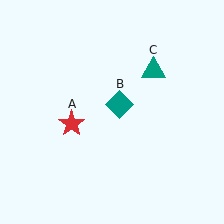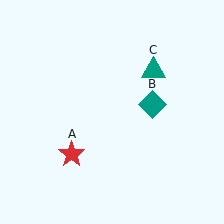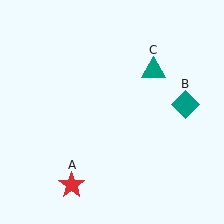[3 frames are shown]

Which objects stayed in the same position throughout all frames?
Teal triangle (object C) remained stationary.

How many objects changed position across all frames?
2 objects changed position: red star (object A), teal diamond (object B).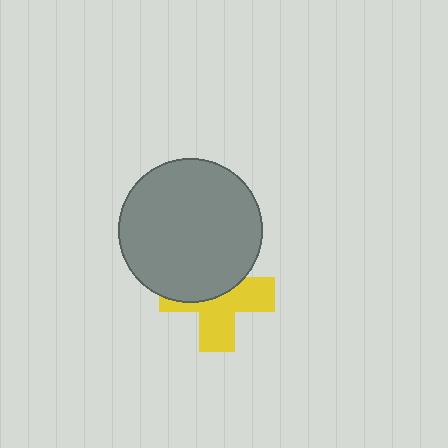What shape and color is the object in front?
The object in front is a gray circle.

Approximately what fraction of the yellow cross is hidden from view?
Roughly 47% of the yellow cross is hidden behind the gray circle.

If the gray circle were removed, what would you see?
You would see the complete yellow cross.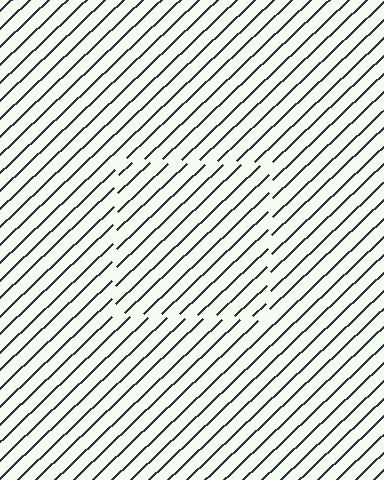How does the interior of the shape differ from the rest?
The interior of the shape contains the same grating, shifted by half a period — the contour is defined by the phase discontinuity where line-ends from the inner and outer gratings abut.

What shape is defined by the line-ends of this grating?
An illusory square. The interior of the shape contains the same grating, shifted by half a period — the contour is defined by the phase discontinuity where line-ends from the inner and outer gratings abut.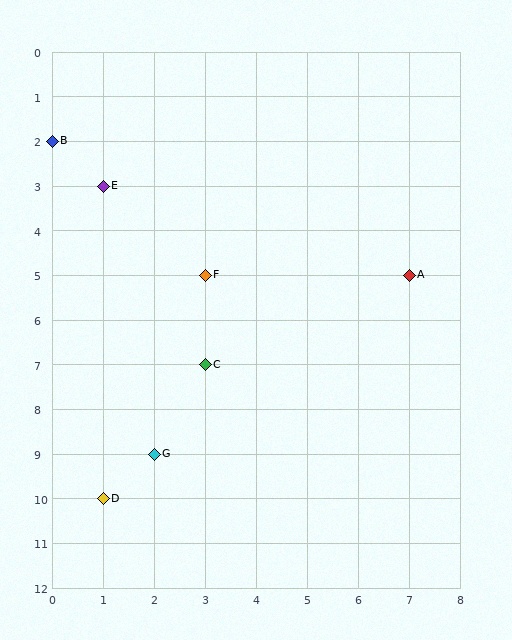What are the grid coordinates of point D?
Point D is at grid coordinates (1, 10).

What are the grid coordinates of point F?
Point F is at grid coordinates (3, 5).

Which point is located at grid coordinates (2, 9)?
Point G is at (2, 9).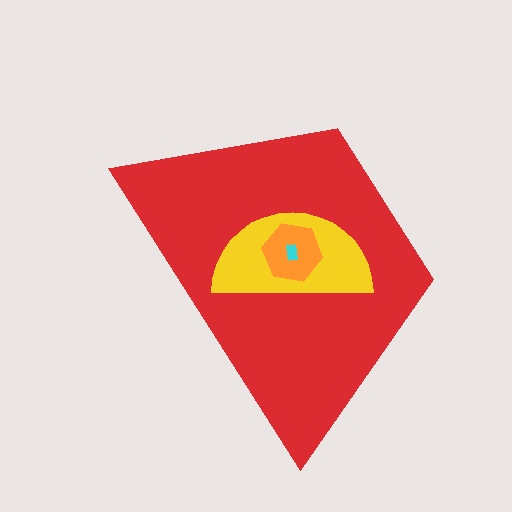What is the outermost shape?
The red trapezoid.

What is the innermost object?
The cyan rectangle.